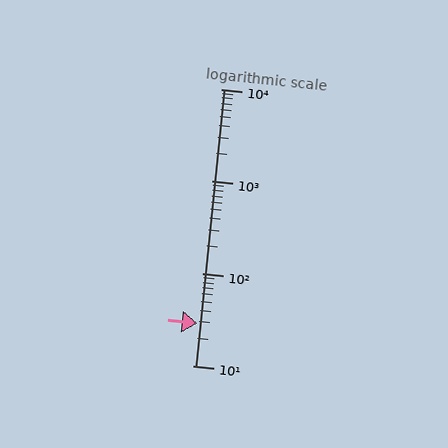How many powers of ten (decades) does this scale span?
The scale spans 3 decades, from 10 to 10000.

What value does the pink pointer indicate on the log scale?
The pointer indicates approximately 29.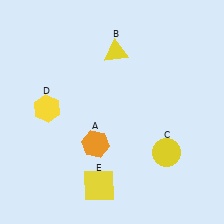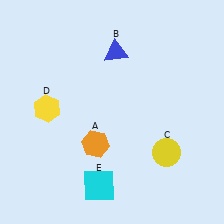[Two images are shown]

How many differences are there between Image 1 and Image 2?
There are 2 differences between the two images.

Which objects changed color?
B changed from yellow to blue. E changed from yellow to cyan.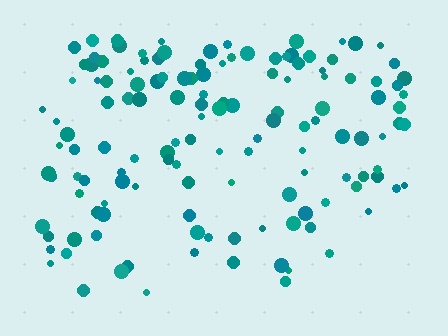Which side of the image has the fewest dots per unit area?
The bottom.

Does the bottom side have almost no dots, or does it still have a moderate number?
Still a moderate number, just noticeably fewer than the top.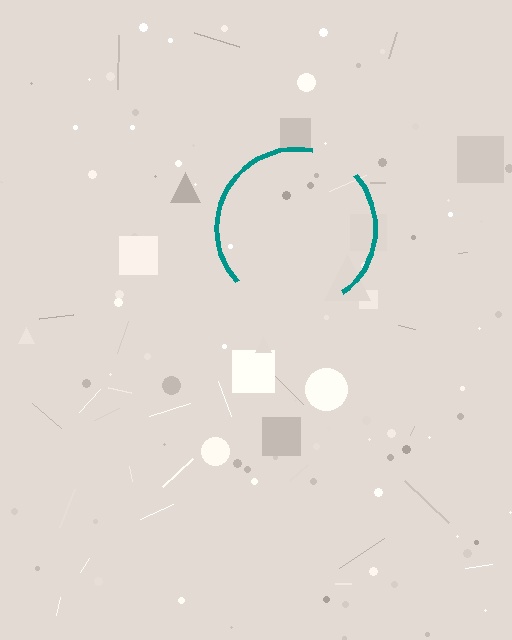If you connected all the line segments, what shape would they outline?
They would outline a circle.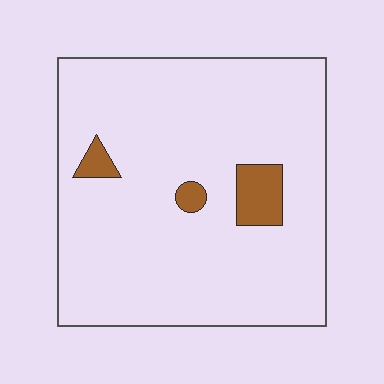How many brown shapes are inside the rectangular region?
3.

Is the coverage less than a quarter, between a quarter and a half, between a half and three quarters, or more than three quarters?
Less than a quarter.